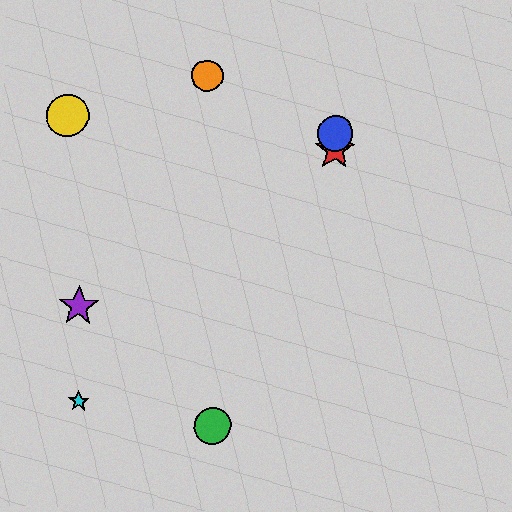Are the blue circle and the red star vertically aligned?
Yes, both are at x≈335.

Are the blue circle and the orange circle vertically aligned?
No, the blue circle is at x≈335 and the orange circle is at x≈207.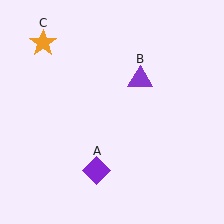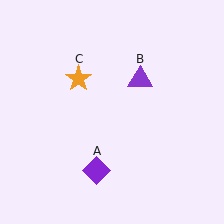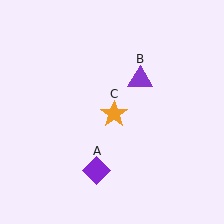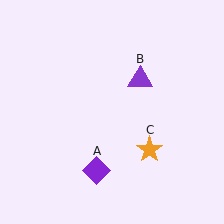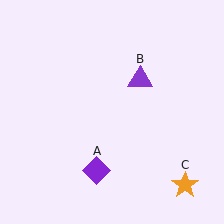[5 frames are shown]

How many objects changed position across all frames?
1 object changed position: orange star (object C).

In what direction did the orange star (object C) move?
The orange star (object C) moved down and to the right.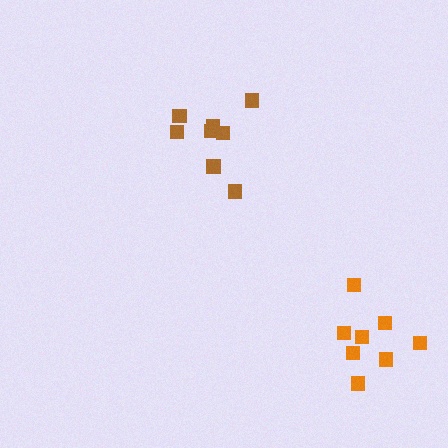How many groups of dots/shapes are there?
There are 2 groups.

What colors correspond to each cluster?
The clusters are colored: brown, orange.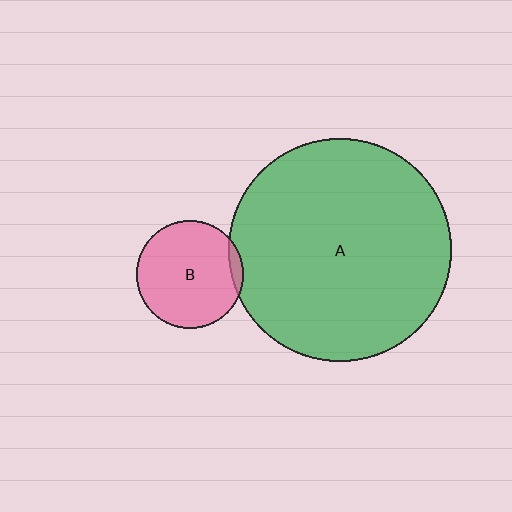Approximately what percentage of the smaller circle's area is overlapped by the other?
Approximately 5%.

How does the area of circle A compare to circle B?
Approximately 4.3 times.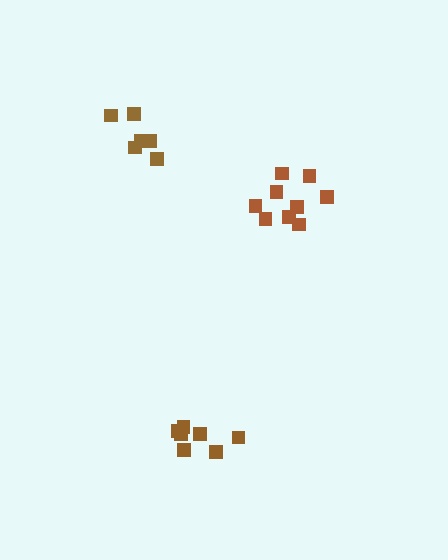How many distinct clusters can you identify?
There are 3 distinct clusters.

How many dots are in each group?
Group 1: 9 dots, Group 2: 8 dots, Group 3: 6 dots (23 total).